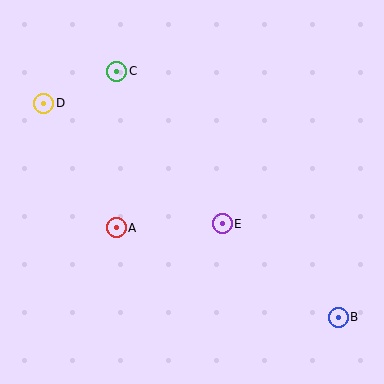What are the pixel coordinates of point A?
Point A is at (116, 228).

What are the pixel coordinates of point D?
Point D is at (44, 103).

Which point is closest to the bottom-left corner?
Point A is closest to the bottom-left corner.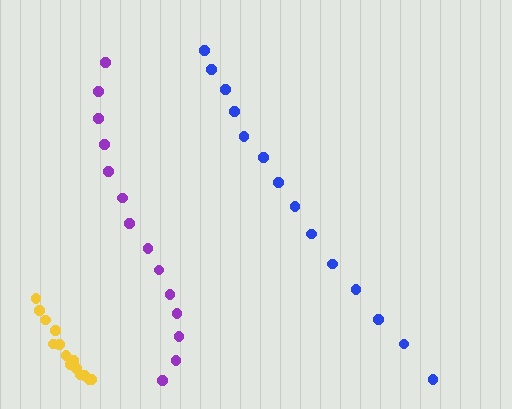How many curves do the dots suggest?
There are 3 distinct paths.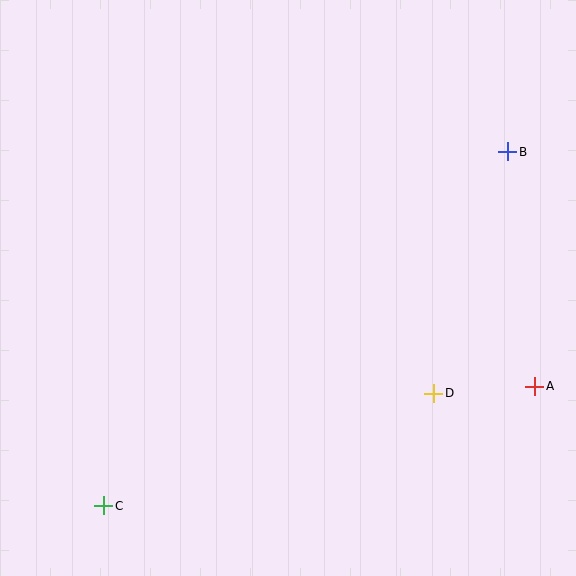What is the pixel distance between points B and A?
The distance between B and A is 236 pixels.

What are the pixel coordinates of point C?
Point C is at (104, 506).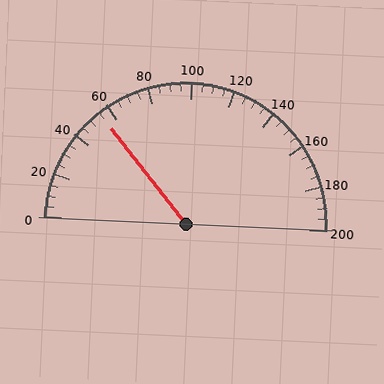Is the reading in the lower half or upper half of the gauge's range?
The reading is in the lower half of the range (0 to 200).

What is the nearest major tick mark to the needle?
The nearest major tick mark is 60.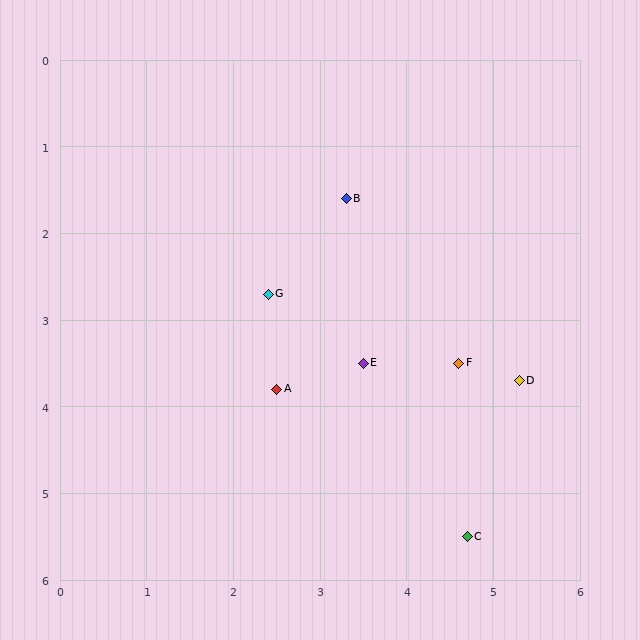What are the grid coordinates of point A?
Point A is at approximately (2.5, 3.8).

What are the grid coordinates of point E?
Point E is at approximately (3.5, 3.5).